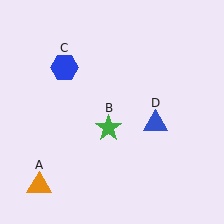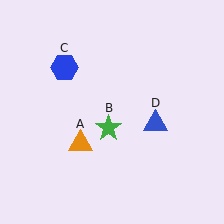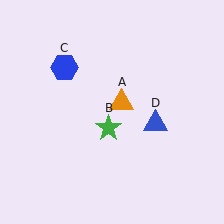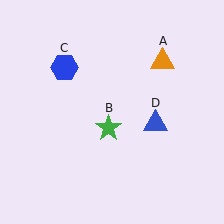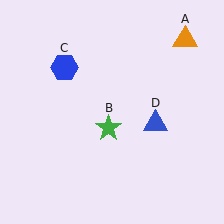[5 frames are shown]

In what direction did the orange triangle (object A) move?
The orange triangle (object A) moved up and to the right.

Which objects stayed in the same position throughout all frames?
Green star (object B) and blue hexagon (object C) and blue triangle (object D) remained stationary.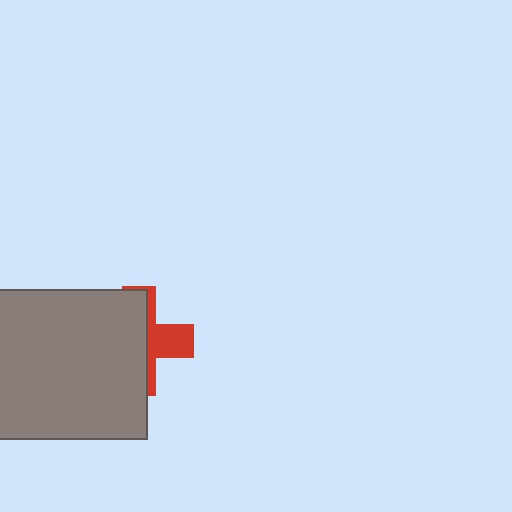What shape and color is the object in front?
The object in front is a gray square.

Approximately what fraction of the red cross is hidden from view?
Roughly 64% of the red cross is hidden behind the gray square.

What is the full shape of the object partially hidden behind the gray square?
The partially hidden object is a red cross.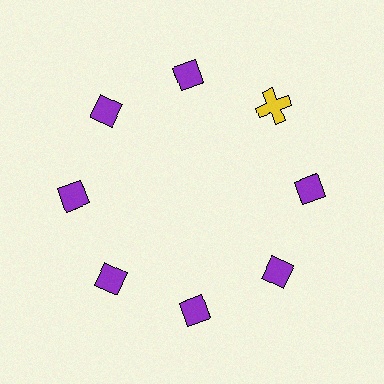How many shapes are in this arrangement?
There are 8 shapes arranged in a ring pattern.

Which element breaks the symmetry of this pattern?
The yellow cross at roughly the 2 o'clock position breaks the symmetry. All other shapes are purple diamonds.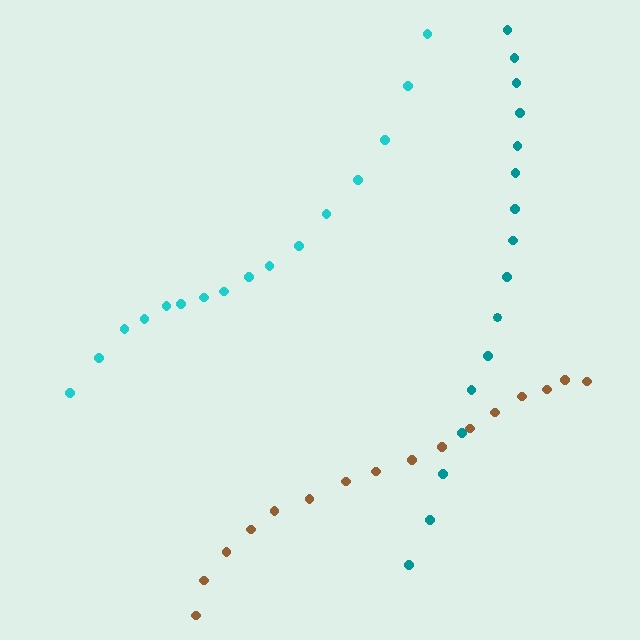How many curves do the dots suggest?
There are 3 distinct paths.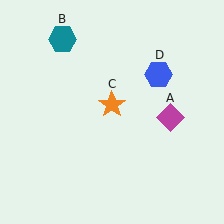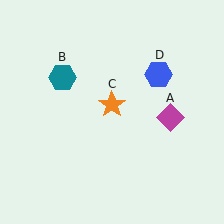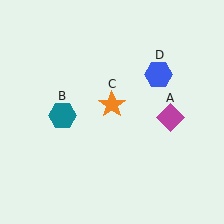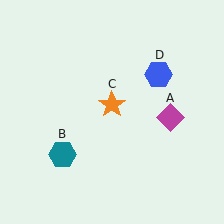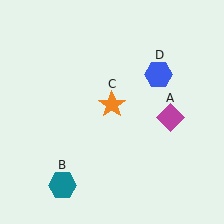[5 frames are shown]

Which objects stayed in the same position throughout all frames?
Magenta diamond (object A) and orange star (object C) and blue hexagon (object D) remained stationary.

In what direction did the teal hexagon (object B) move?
The teal hexagon (object B) moved down.